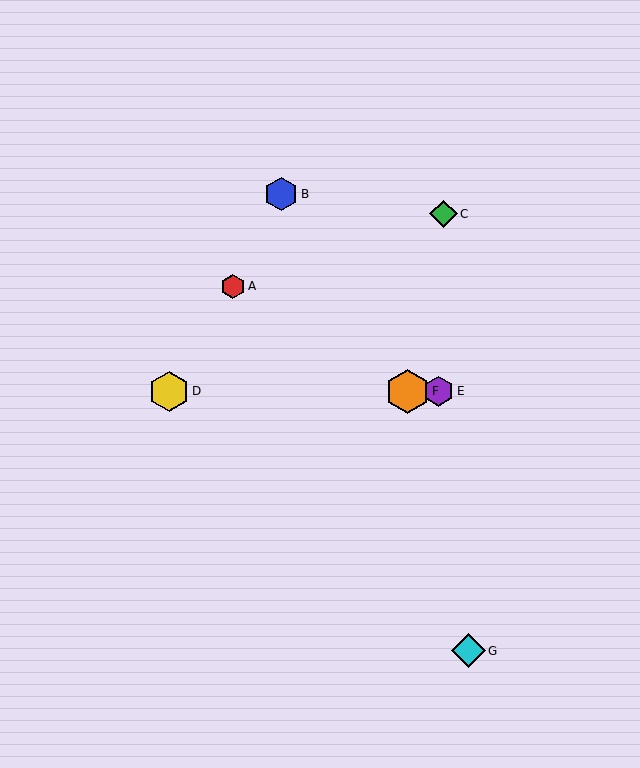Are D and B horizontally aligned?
No, D is at y≈391 and B is at y≈194.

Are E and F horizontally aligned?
Yes, both are at y≈391.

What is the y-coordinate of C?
Object C is at y≈214.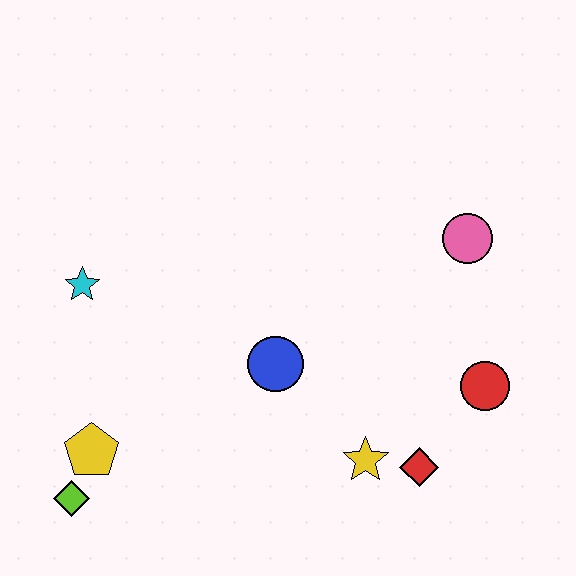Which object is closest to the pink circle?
The red circle is closest to the pink circle.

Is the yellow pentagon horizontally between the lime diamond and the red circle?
Yes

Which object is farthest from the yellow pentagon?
The pink circle is farthest from the yellow pentagon.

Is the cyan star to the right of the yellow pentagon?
No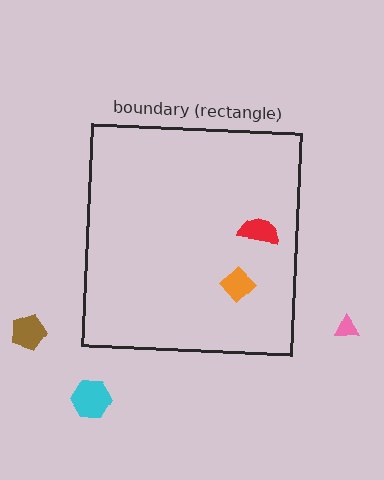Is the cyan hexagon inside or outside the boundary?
Outside.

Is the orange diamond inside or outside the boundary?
Inside.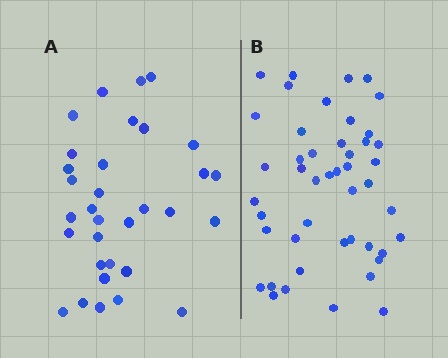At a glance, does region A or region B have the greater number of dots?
Region B (the right region) has more dots.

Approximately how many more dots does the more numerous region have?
Region B has approximately 15 more dots than region A.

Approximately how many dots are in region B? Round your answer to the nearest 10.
About 50 dots. (The exact count is 46, which rounds to 50.)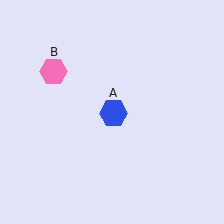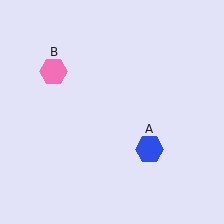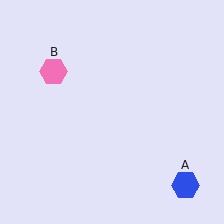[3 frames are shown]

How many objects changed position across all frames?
1 object changed position: blue hexagon (object A).